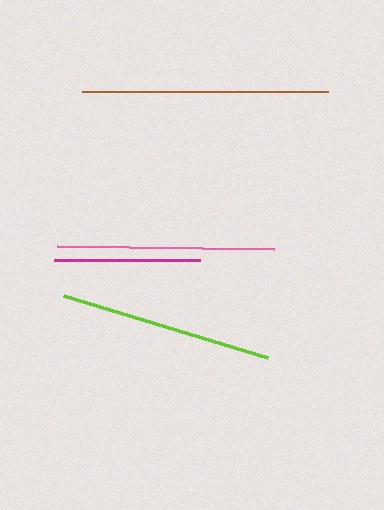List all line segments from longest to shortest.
From longest to shortest: brown, pink, lime, magenta.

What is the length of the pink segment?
The pink segment is approximately 217 pixels long.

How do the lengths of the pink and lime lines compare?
The pink and lime lines are approximately the same length.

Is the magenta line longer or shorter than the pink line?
The pink line is longer than the magenta line.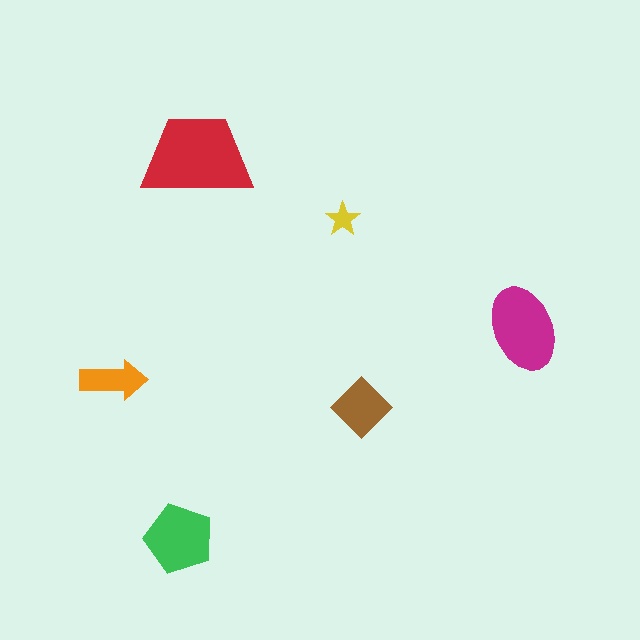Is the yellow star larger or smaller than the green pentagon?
Smaller.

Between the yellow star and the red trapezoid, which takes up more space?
The red trapezoid.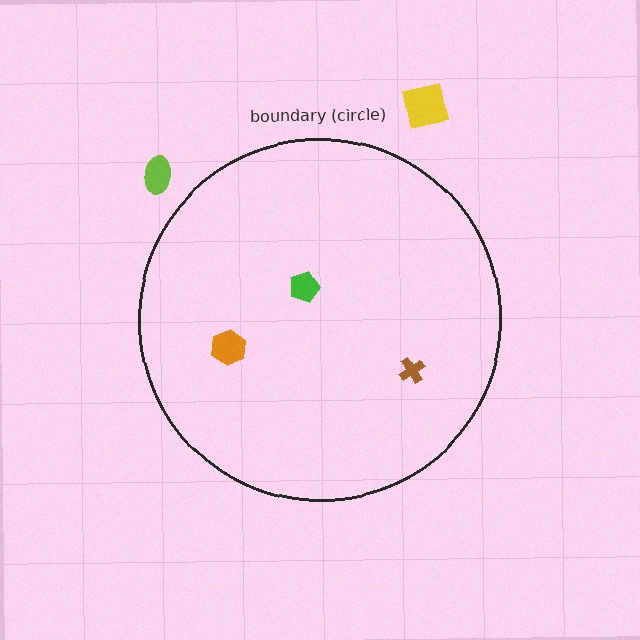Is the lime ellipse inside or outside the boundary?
Outside.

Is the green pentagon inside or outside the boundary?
Inside.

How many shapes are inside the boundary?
3 inside, 2 outside.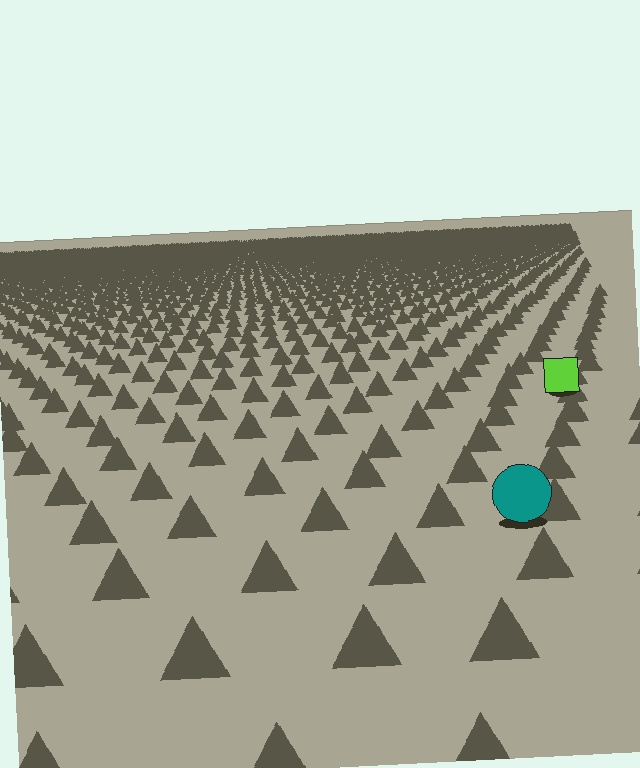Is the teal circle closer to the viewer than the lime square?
Yes. The teal circle is closer — you can tell from the texture gradient: the ground texture is coarser near it.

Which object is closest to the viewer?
The teal circle is closest. The texture marks near it are larger and more spread out.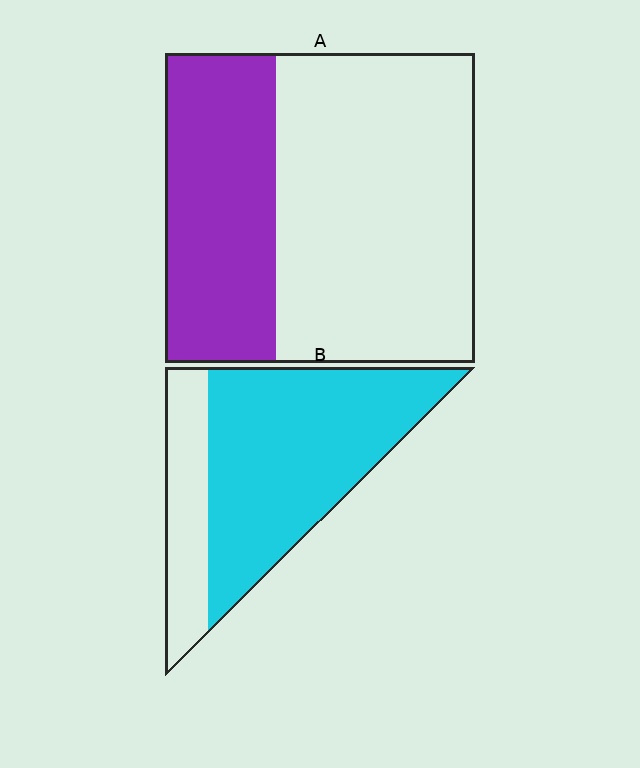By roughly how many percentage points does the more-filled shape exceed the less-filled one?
By roughly 40 percentage points (B over A).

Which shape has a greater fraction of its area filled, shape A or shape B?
Shape B.